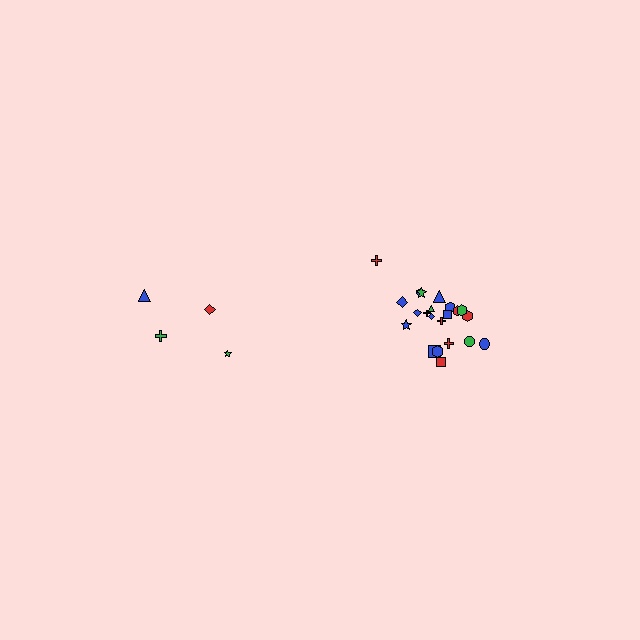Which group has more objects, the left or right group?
The right group.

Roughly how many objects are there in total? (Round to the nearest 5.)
Roughly 25 objects in total.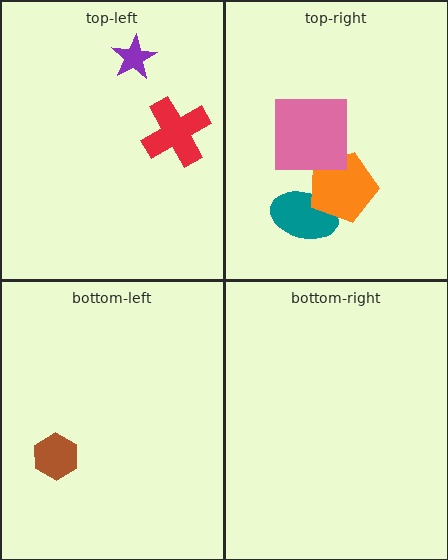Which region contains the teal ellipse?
The top-right region.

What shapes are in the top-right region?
The teal ellipse, the orange pentagon, the pink square.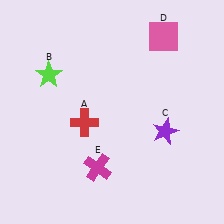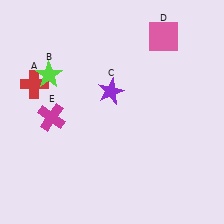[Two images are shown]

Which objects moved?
The objects that moved are: the red cross (A), the purple star (C), the magenta cross (E).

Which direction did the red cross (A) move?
The red cross (A) moved left.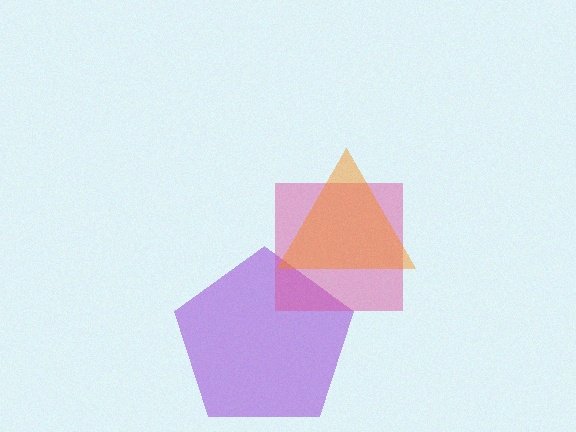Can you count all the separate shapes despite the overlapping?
Yes, there are 3 separate shapes.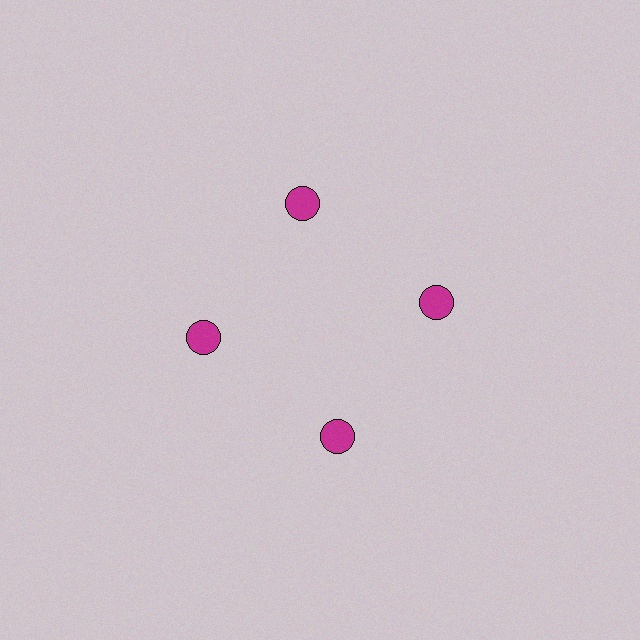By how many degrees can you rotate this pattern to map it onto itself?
The pattern maps onto itself every 90 degrees of rotation.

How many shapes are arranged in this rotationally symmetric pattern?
There are 4 shapes, arranged in 4 groups of 1.